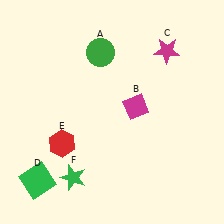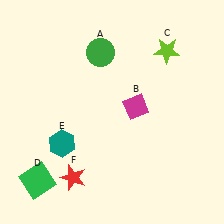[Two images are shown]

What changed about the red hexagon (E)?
In Image 1, E is red. In Image 2, it changed to teal.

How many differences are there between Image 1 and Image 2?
There are 3 differences between the two images.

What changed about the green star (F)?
In Image 1, F is green. In Image 2, it changed to red.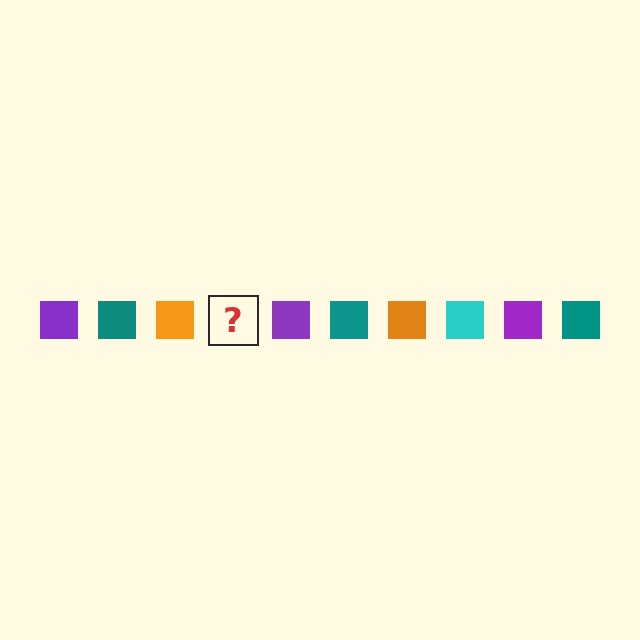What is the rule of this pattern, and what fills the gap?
The rule is that the pattern cycles through purple, teal, orange, cyan squares. The gap should be filled with a cyan square.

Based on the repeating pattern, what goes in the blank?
The blank should be a cyan square.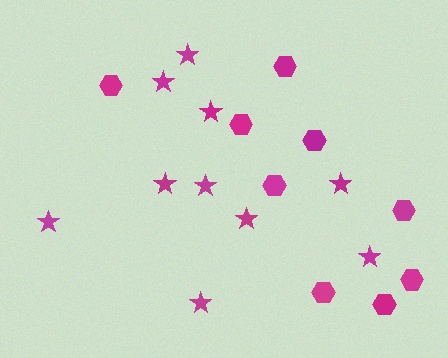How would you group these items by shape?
There are 2 groups: one group of stars (10) and one group of hexagons (9).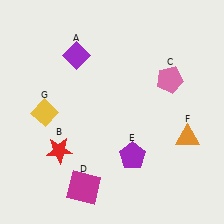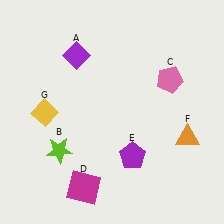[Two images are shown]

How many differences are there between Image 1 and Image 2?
There is 1 difference between the two images.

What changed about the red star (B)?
In Image 1, B is red. In Image 2, it changed to lime.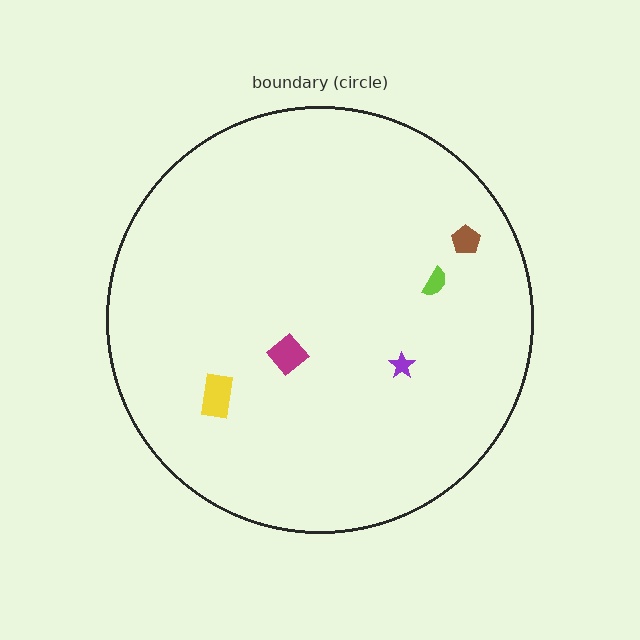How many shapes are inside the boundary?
5 inside, 0 outside.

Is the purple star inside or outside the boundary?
Inside.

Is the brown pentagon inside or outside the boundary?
Inside.